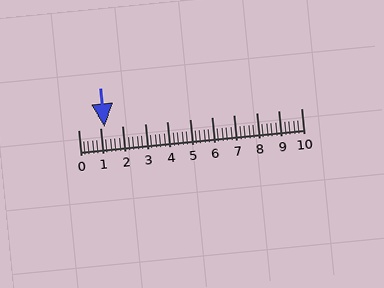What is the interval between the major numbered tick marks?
The major tick marks are spaced 1 units apart.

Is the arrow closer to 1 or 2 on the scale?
The arrow is closer to 1.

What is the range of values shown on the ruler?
The ruler shows values from 0 to 10.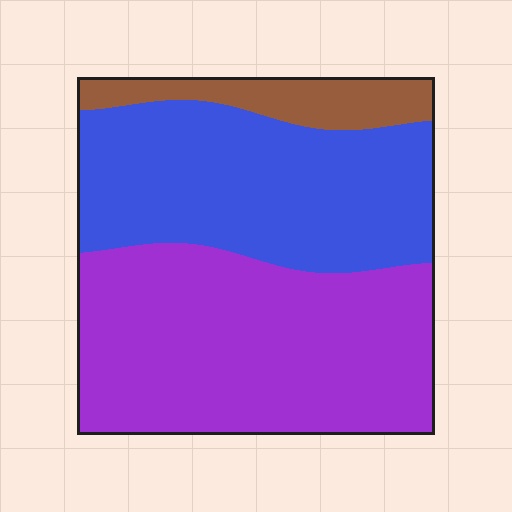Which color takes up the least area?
Brown, at roughly 10%.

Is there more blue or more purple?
Purple.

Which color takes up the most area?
Purple, at roughly 50%.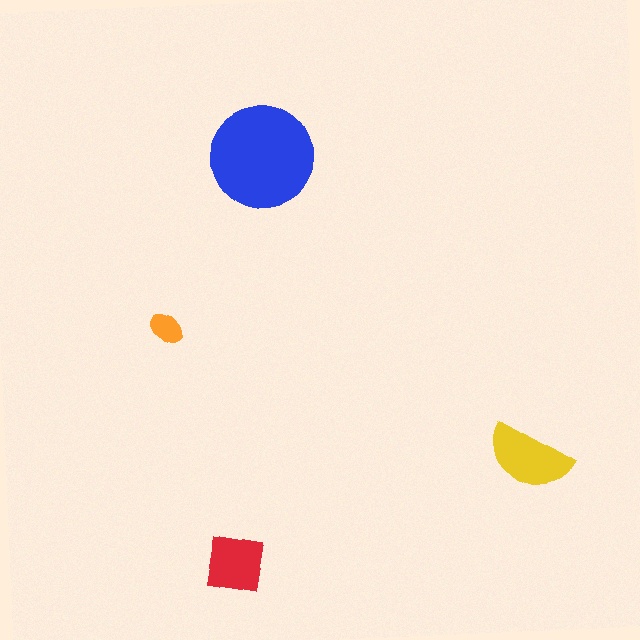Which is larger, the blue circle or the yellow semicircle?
The blue circle.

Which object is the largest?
The blue circle.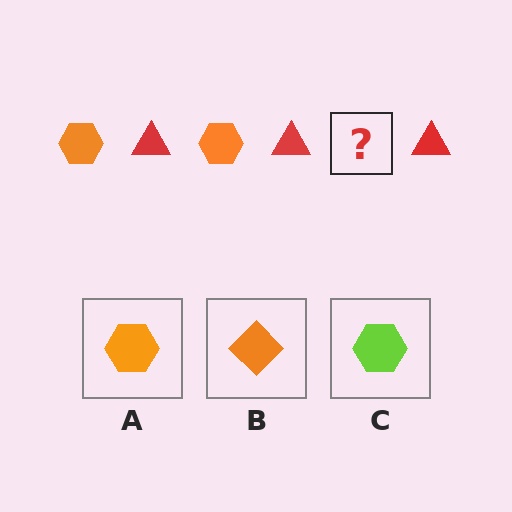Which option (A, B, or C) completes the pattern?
A.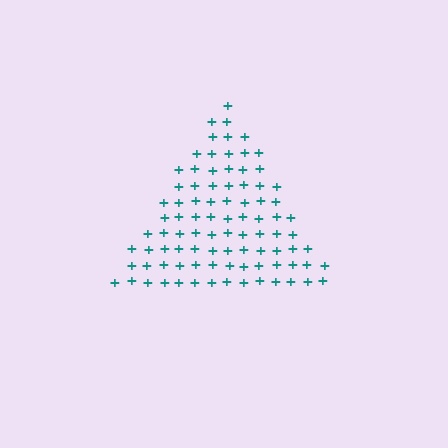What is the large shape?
The large shape is a triangle.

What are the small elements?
The small elements are plus signs.